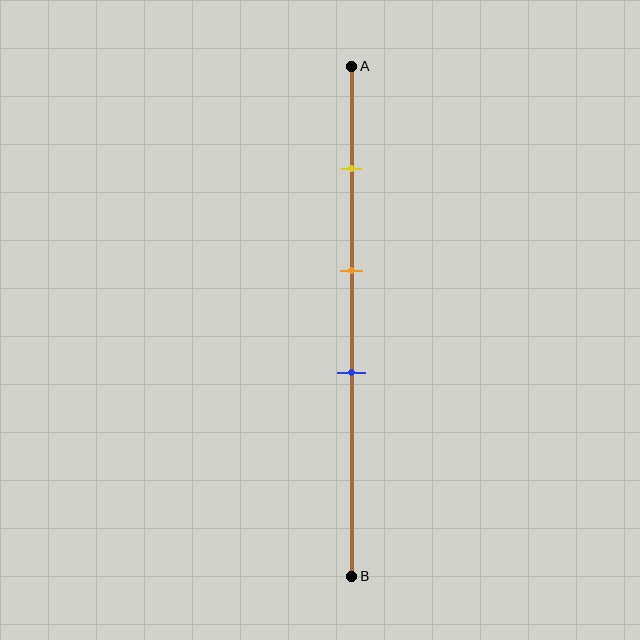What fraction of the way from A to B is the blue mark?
The blue mark is approximately 60% (0.6) of the way from A to B.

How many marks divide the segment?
There are 3 marks dividing the segment.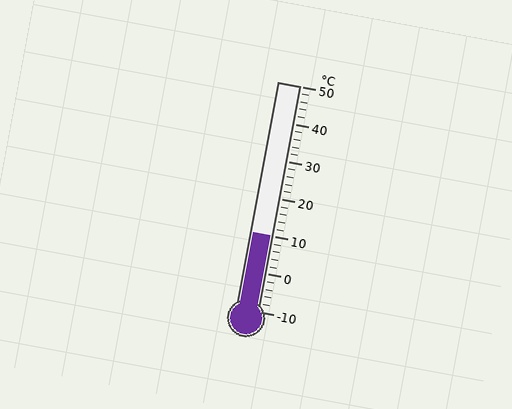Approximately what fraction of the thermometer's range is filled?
The thermometer is filled to approximately 35% of its range.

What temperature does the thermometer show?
The thermometer shows approximately 10°C.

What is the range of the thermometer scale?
The thermometer scale ranges from -10°C to 50°C.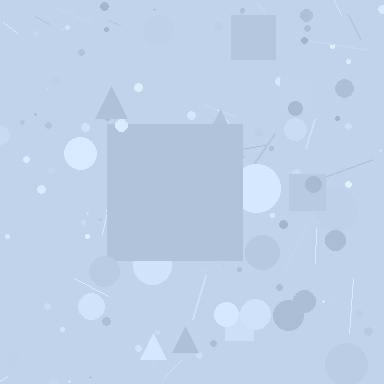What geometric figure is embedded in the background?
A square is embedded in the background.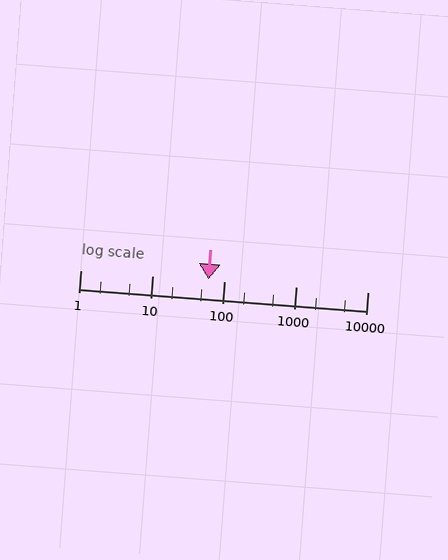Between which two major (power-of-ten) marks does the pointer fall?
The pointer is between 10 and 100.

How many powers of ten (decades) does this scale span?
The scale spans 4 decades, from 1 to 10000.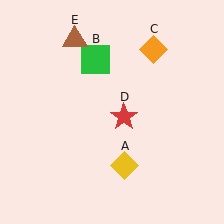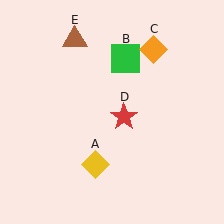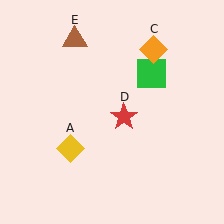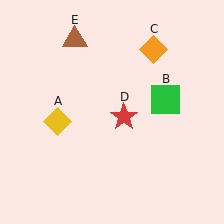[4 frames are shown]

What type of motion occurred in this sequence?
The yellow diamond (object A), green square (object B) rotated clockwise around the center of the scene.